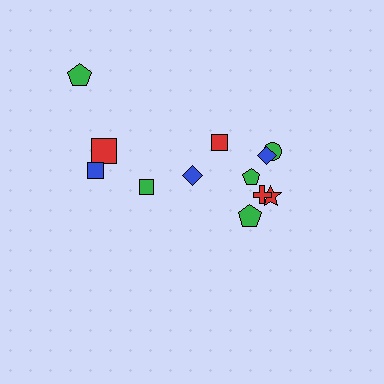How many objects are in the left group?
There are 5 objects.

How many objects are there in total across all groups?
There are 12 objects.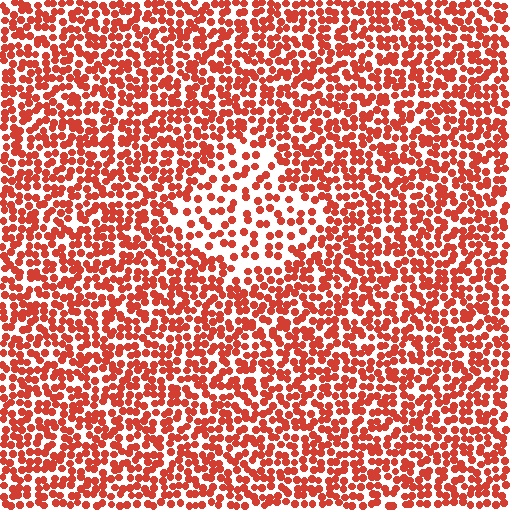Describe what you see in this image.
The image contains small red elements arranged at two different densities. A diamond-shaped region is visible where the elements are less densely packed than the surrounding area.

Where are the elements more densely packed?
The elements are more densely packed outside the diamond boundary.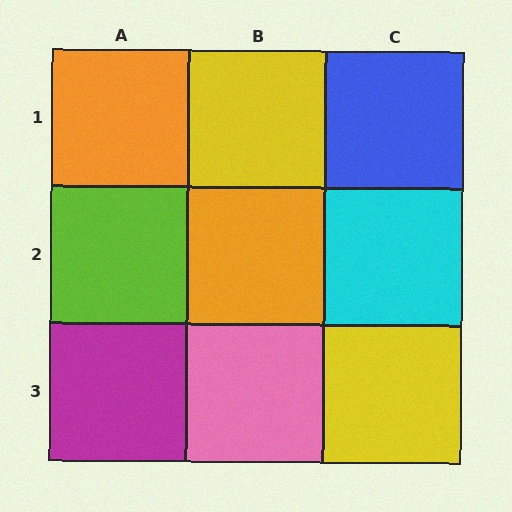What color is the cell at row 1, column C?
Blue.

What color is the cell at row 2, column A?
Lime.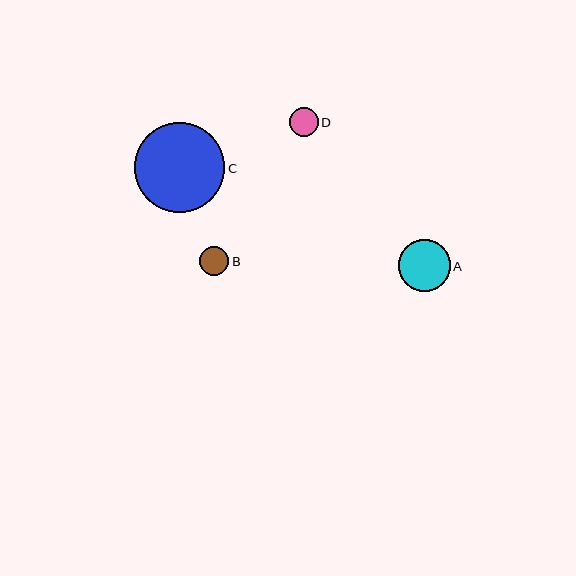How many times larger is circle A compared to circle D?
Circle A is approximately 1.8 times the size of circle D.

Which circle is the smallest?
Circle B is the smallest with a size of approximately 29 pixels.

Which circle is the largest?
Circle C is the largest with a size of approximately 90 pixels.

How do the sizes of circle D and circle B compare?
Circle D and circle B are approximately the same size.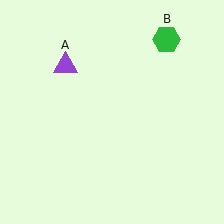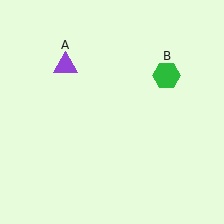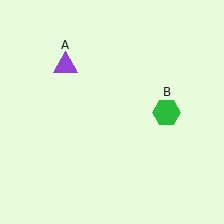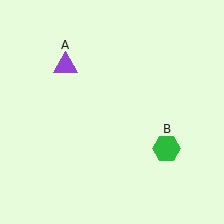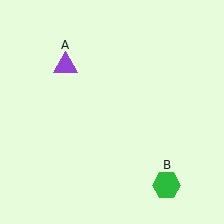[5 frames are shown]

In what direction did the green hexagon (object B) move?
The green hexagon (object B) moved down.